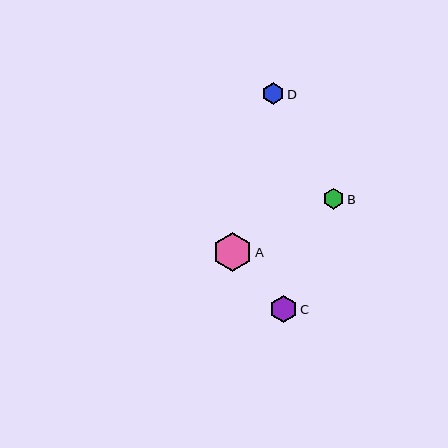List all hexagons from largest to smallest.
From largest to smallest: A, C, D, B.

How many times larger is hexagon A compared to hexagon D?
Hexagon A is approximately 1.8 times the size of hexagon D.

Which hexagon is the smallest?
Hexagon B is the smallest with a size of approximately 21 pixels.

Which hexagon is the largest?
Hexagon A is the largest with a size of approximately 39 pixels.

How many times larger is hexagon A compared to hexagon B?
Hexagon A is approximately 1.9 times the size of hexagon B.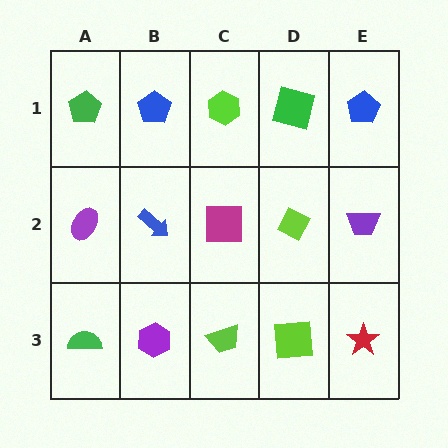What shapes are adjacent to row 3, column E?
A purple trapezoid (row 2, column E), a lime square (row 3, column D).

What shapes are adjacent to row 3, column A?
A purple ellipse (row 2, column A), a purple hexagon (row 3, column B).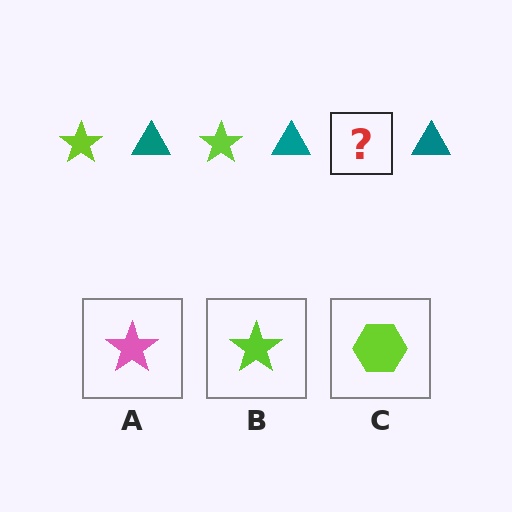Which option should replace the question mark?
Option B.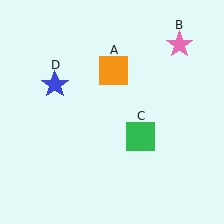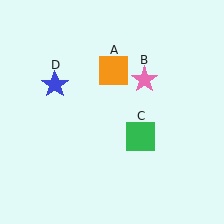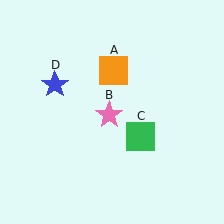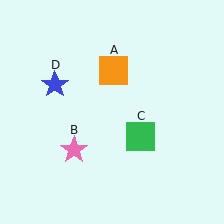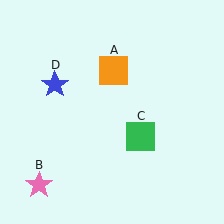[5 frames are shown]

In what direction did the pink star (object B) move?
The pink star (object B) moved down and to the left.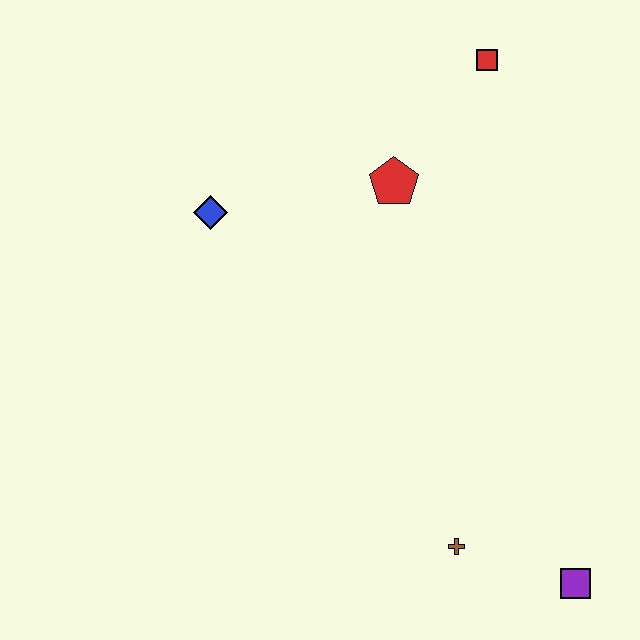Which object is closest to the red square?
The red pentagon is closest to the red square.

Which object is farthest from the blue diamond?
The purple square is farthest from the blue diamond.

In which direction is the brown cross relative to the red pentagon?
The brown cross is below the red pentagon.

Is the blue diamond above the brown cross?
Yes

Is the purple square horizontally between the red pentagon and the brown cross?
No